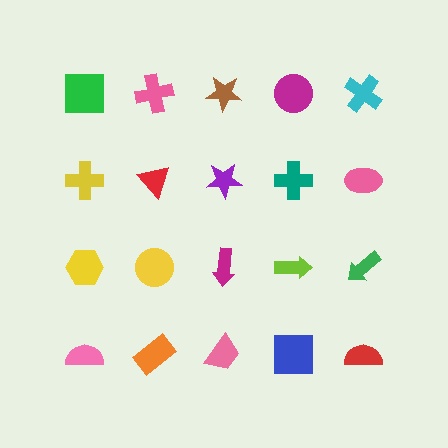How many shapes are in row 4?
5 shapes.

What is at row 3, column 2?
A yellow circle.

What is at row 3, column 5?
A green arrow.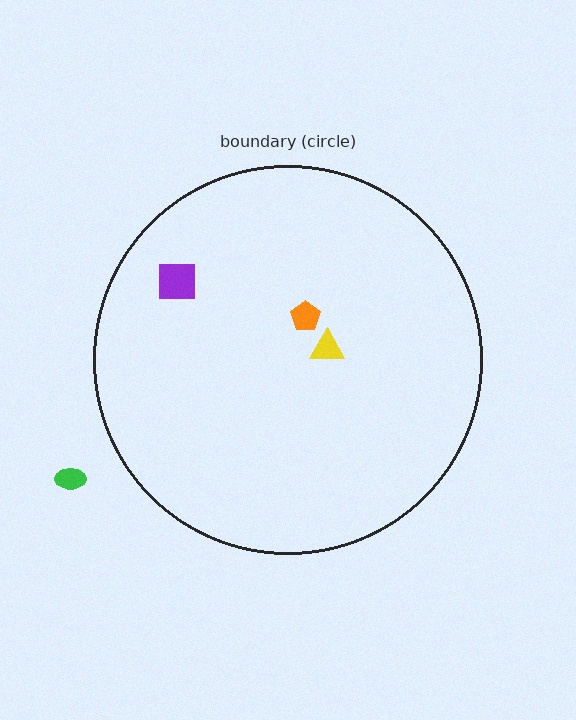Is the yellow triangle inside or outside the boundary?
Inside.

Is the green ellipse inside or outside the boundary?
Outside.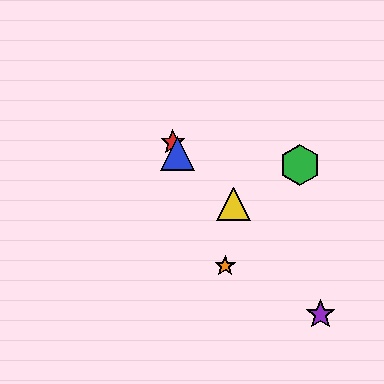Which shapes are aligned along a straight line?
The red star, the blue triangle, the orange star are aligned along a straight line.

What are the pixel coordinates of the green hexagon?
The green hexagon is at (300, 165).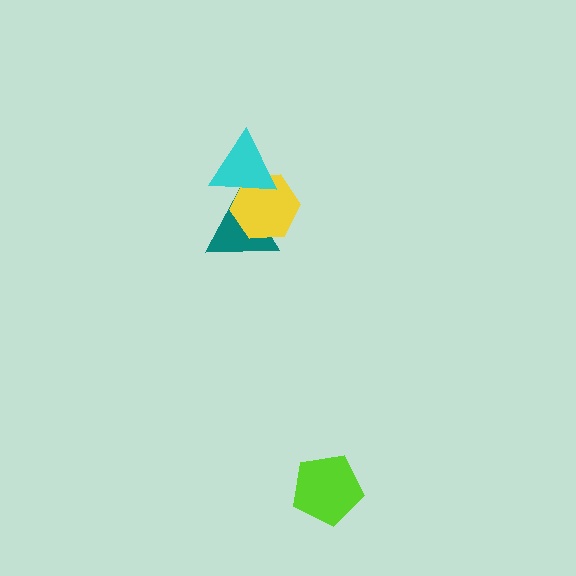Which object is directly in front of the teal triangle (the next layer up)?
The yellow hexagon is directly in front of the teal triangle.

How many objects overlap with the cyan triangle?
2 objects overlap with the cyan triangle.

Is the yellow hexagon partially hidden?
Yes, it is partially covered by another shape.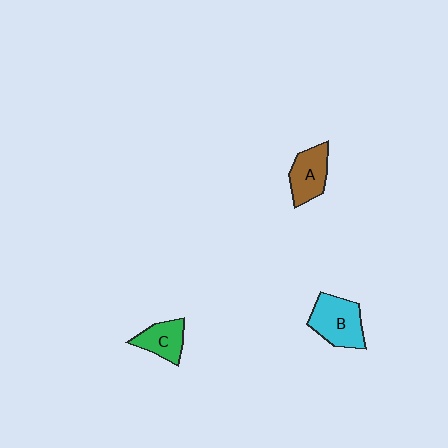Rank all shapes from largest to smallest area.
From largest to smallest: B (cyan), A (brown), C (green).